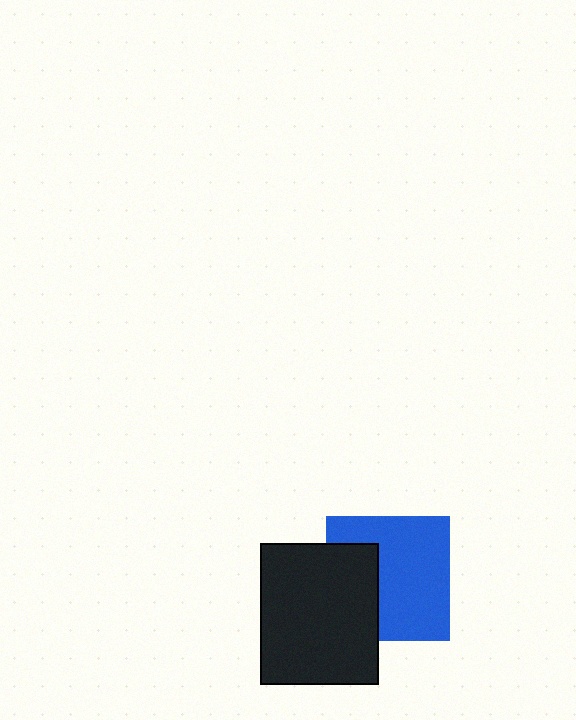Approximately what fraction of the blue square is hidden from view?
Roughly 34% of the blue square is hidden behind the black rectangle.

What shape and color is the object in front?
The object in front is a black rectangle.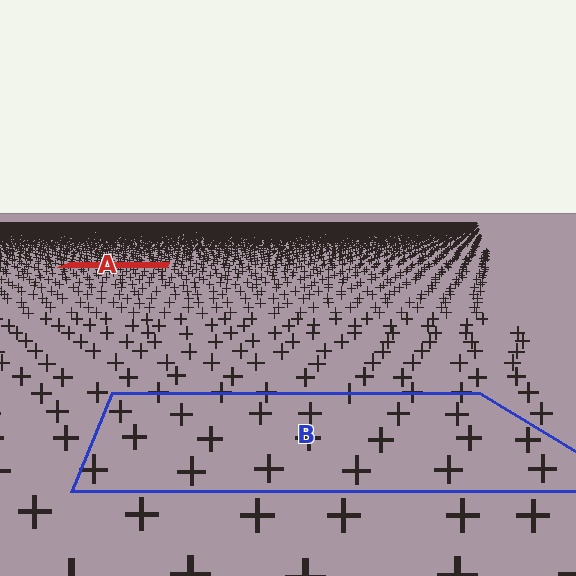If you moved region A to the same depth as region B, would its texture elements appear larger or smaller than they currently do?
They would appear larger. At a closer depth, the same texture elements are projected at a bigger on-screen size.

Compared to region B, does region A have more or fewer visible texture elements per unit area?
Region A has more texture elements per unit area — they are packed more densely because it is farther away.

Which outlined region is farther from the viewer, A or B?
Region A is farther from the viewer — the texture elements inside it appear smaller and more densely packed.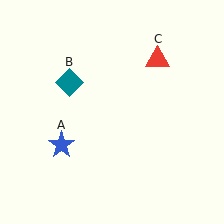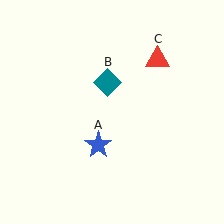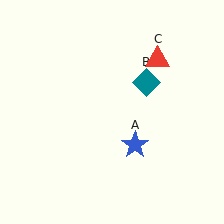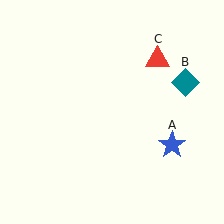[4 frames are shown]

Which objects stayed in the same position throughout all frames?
Red triangle (object C) remained stationary.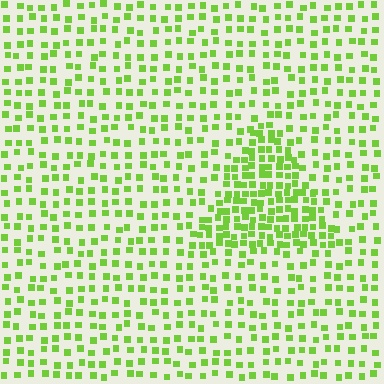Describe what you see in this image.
The image contains small lime elements arranged at two different densities. A triangle-shaped region is visible where the elements are more densely packed than the surrounding area.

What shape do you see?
I see a triangle.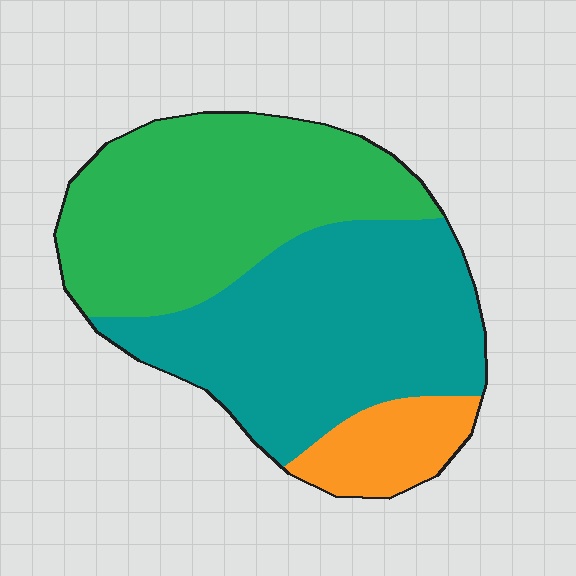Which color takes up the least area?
Orange, at roughly 10%.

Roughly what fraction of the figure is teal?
Teal takes up about one half (1/2) of the figure.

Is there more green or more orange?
Green.